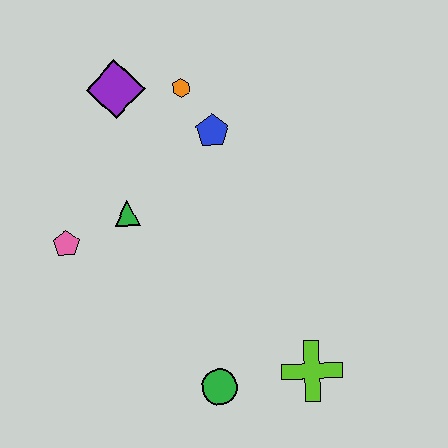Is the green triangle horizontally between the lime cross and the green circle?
No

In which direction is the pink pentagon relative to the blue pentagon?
The pink pentagon is to the left of the blue pentagon.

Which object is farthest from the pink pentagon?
The lime cross is farthest from the pink pentagon.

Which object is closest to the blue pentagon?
The orange hexagon is closest to the blue pentagon.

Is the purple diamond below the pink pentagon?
No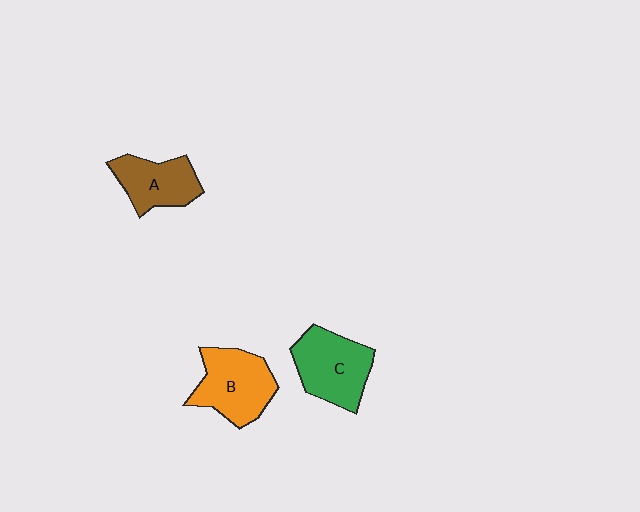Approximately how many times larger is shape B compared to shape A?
Approximately 1.3 times.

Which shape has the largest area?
Shape B (orange).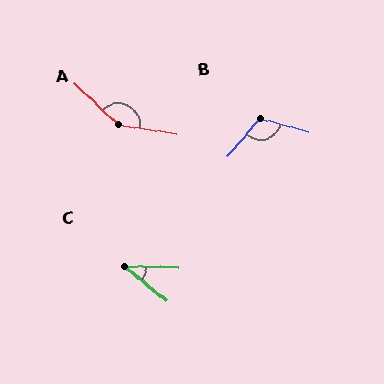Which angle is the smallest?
C, at approximately 39 degrees.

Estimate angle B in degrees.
Approximately 115 degrees.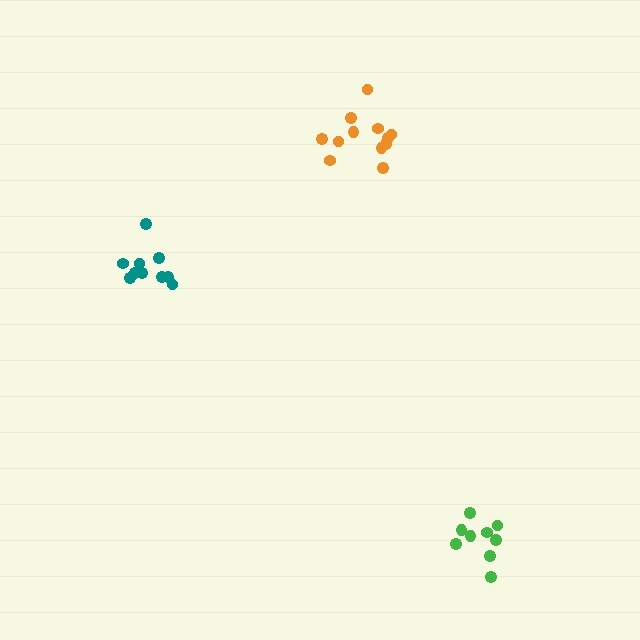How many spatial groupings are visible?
There are 3 spatial groupings.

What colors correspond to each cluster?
The clusters are colored: green, orange, teal.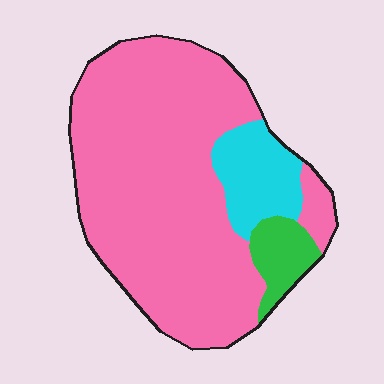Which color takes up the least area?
Green, at roughly 5%.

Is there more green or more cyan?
Cyan.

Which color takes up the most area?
Pink, at roughly 80%.